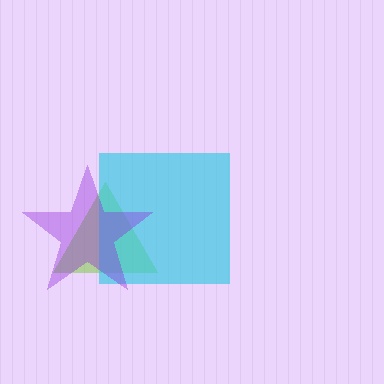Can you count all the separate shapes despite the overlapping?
Yes, there are 3 separate shapes.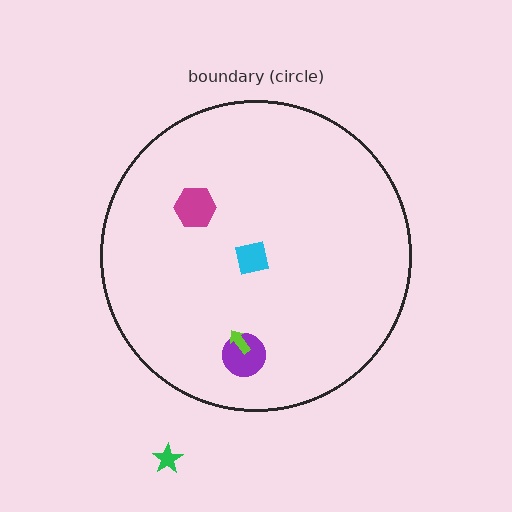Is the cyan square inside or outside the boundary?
Inside.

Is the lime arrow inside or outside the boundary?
Inside.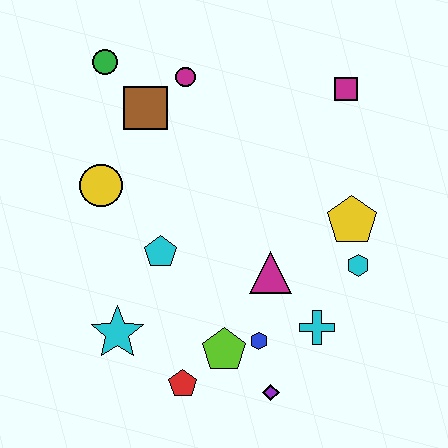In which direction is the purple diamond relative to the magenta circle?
The purple diamond is below the magenta circle.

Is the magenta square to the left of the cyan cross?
No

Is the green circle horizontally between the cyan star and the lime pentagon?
No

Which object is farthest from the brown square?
The purple diamond is farthest from the brown square.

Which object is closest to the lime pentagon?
The blue hexagon is closest to the lime pentagon.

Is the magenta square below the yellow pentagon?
No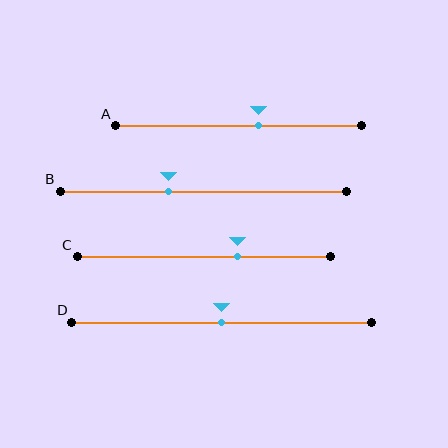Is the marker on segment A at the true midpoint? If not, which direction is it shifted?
No, the marker on segment A is shifted to the right by about 8% of the segment length.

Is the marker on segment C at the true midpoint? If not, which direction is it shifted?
No, the marker on segment C is shifted to the right by about 13% of the segment length.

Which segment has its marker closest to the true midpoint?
Segment D has its marker closest to the true midpoint.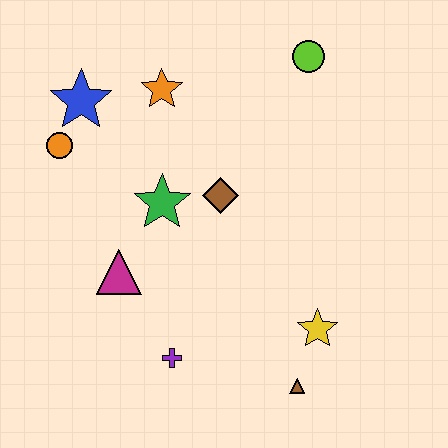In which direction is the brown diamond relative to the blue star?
The brown diamond is to the right of the blue star.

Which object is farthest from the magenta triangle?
The lime circle is farthest from the magenta triangle.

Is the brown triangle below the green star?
Yes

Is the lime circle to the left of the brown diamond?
No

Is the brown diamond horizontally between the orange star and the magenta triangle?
No